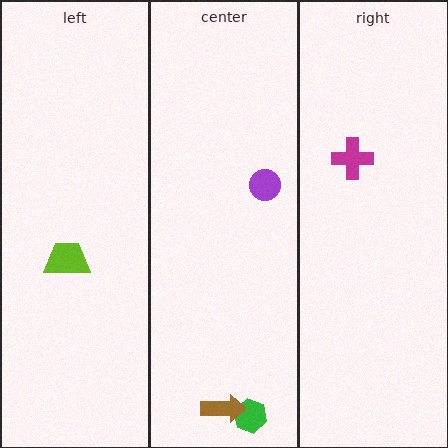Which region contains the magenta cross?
The right region.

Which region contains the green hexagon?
The center region.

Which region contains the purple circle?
The center region.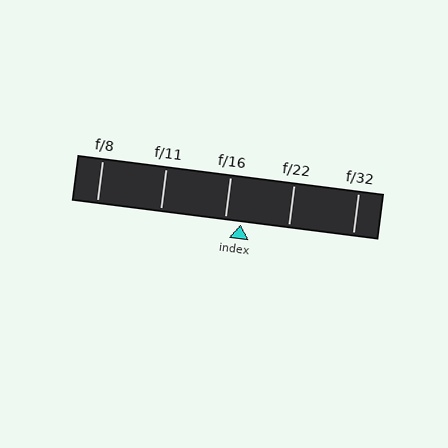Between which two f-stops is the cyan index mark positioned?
The index mark is between f/16 and f/22.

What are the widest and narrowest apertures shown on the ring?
The widest aperture shown is f/8 and the narrowest is f/32.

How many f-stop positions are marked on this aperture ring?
There are 5 f-stop positions marked.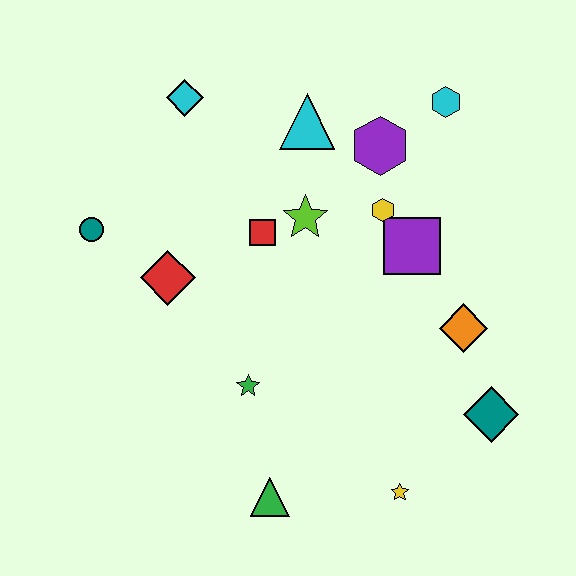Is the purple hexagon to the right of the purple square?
No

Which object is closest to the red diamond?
The teal circle is closest to the red diamond.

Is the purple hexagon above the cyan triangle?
No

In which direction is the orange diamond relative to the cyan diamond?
The orange diamond is to the right of the cyan diamond.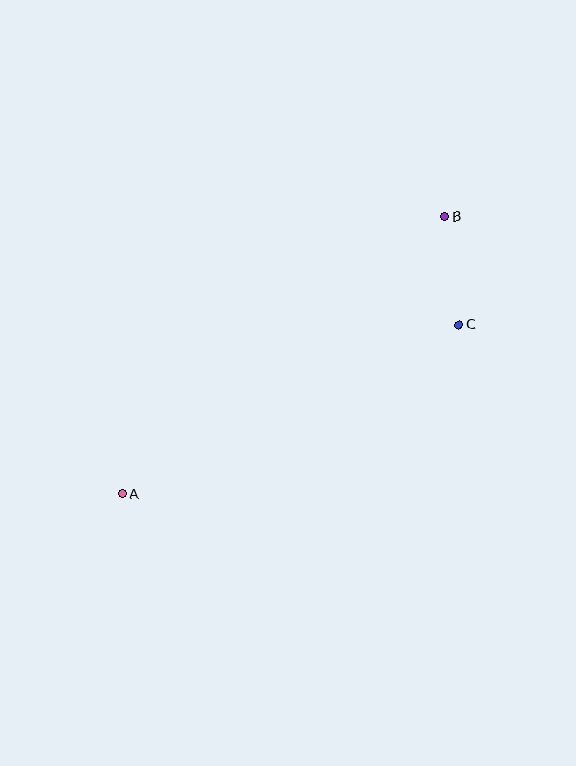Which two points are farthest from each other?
Points A and B are farthest from each other.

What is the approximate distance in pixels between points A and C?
The distance between A and C is approximately 377 pixels.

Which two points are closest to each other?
Points B and C are closest to each other.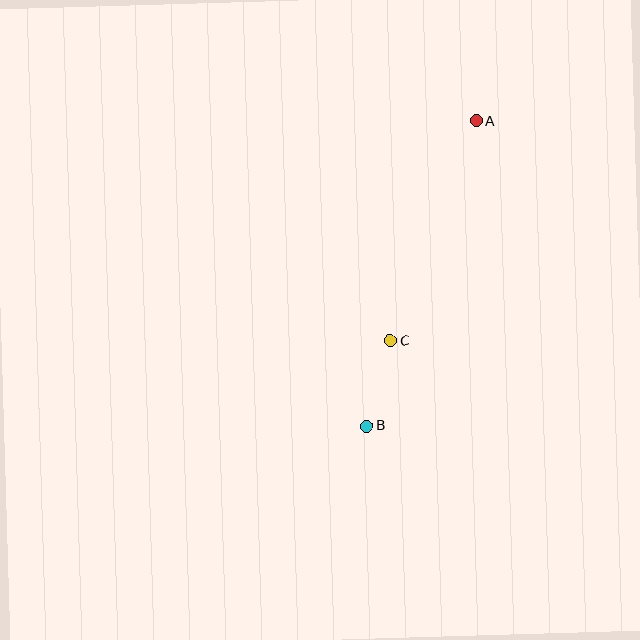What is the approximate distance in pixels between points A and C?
The distance between A and C is approximately 236 pixels.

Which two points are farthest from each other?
Points A and B are farthest from each other.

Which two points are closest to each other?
Points B and C are closest to each other.